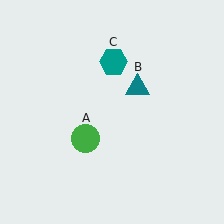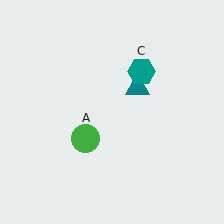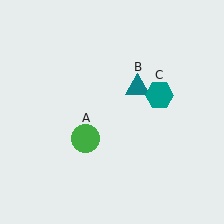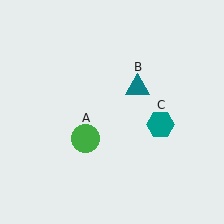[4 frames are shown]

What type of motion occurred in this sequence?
The teal hexagon (object C) rotated clockwise around the center of the scene.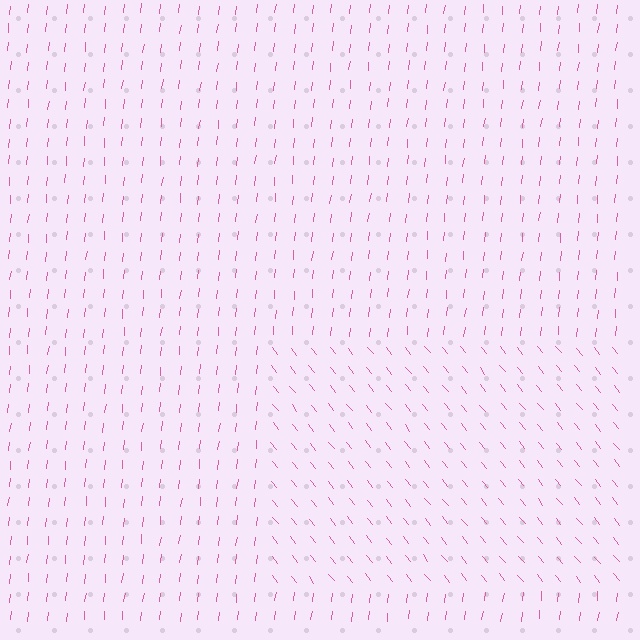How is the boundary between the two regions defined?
The boundary is defined purely by a change in line orientation (approximately 45 degrees difference). All lines are the same color and thickness.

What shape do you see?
I see a rectangle.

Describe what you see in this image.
The image is filled with small pink line segments. A rectangle region in the image has lines oriented differently from the surrounding lines, creating a visible texture boundary.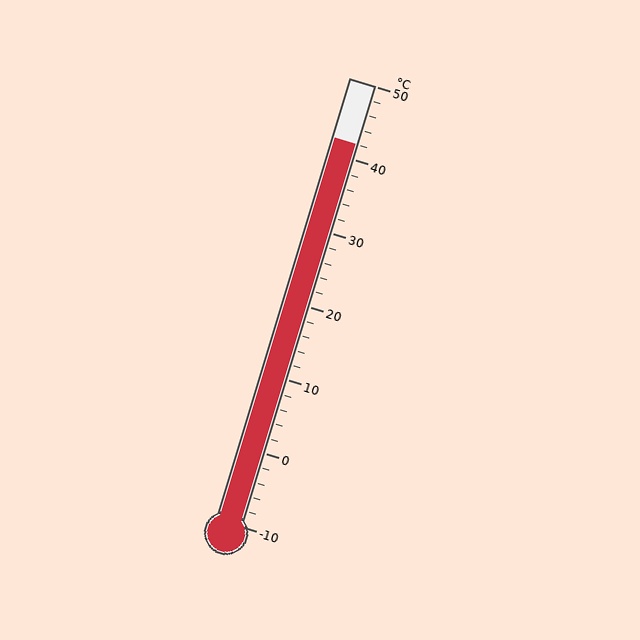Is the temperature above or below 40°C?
The temperature is above 40°C.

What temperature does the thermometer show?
The thermometer shows approximately 42°C.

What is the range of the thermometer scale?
The thermometer scale ranges from -10°C to 50°C.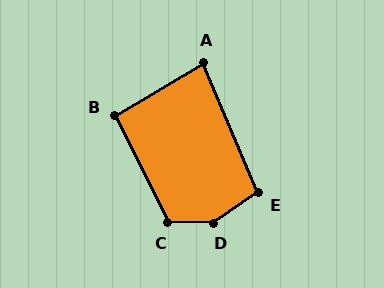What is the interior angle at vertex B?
Approximately 95 degrees (approximately right).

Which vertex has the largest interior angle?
D, at approximately 145 degrees.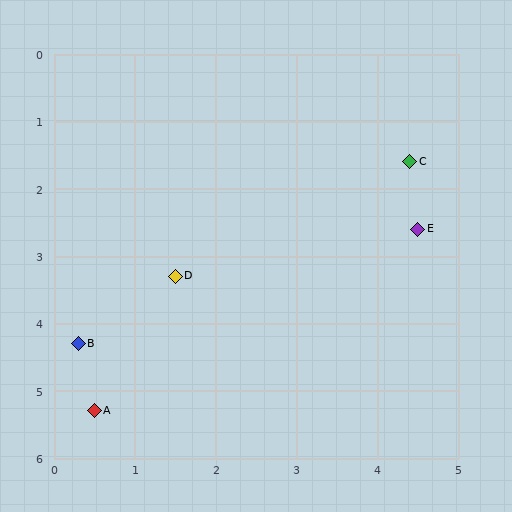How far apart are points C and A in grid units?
Points C and A are about 5.4 grid units apart.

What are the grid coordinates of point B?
Point B is at approximately (0.3, 4.3).